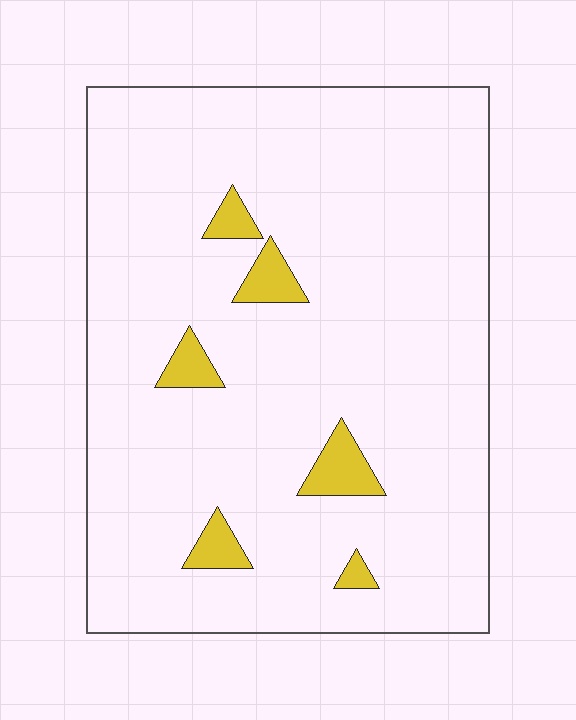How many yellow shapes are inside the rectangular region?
6.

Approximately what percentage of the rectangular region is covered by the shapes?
Approximately 5%.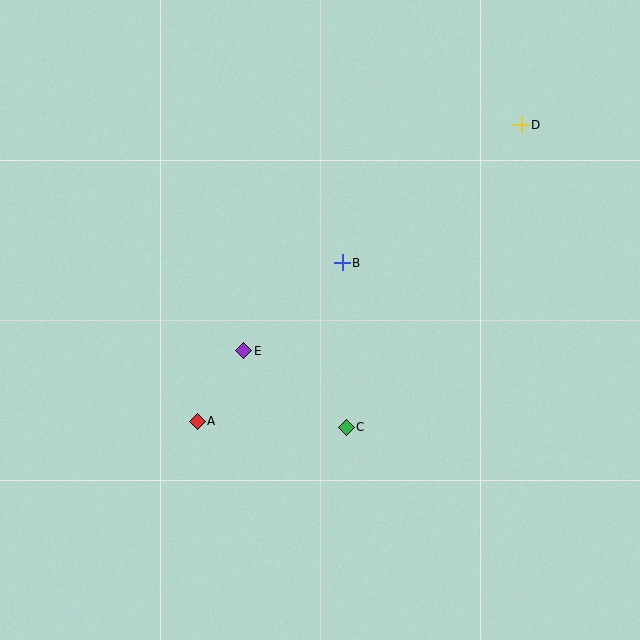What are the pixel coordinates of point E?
Point E is at (244, 351).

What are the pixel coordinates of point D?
Point D is at (521, 125).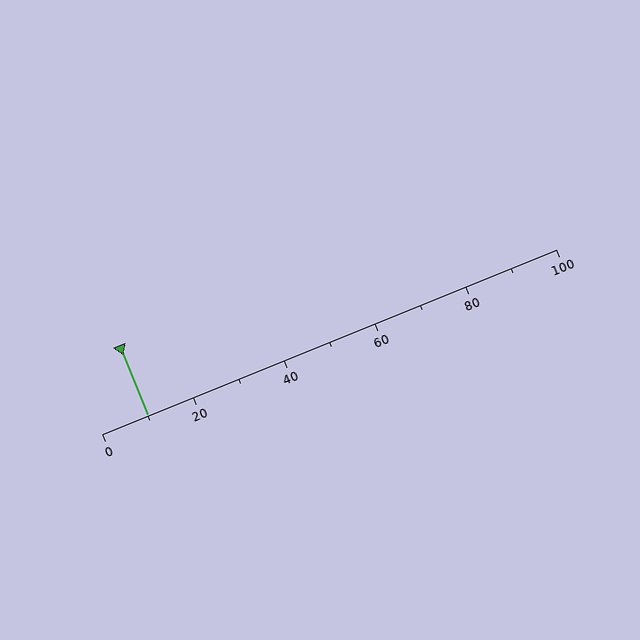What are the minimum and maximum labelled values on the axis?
The axis runs from 0 to 100.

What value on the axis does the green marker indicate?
The marker indicates approximately 10.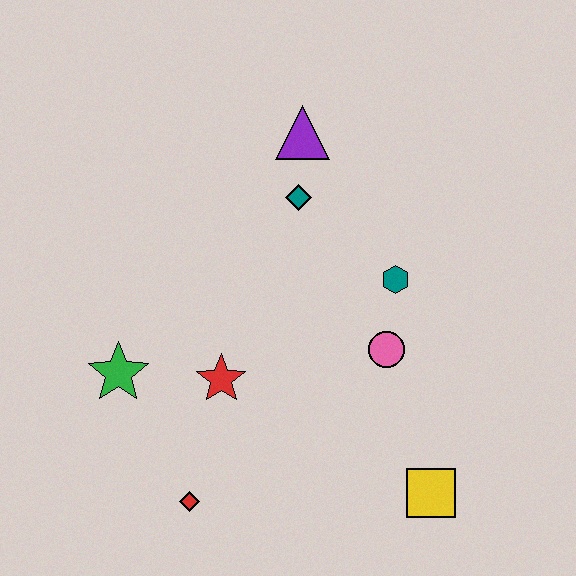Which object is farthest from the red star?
The purple triangle is farthest from the red star.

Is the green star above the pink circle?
No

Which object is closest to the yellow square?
The pink circle is closest to the yellow square.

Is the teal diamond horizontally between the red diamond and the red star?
No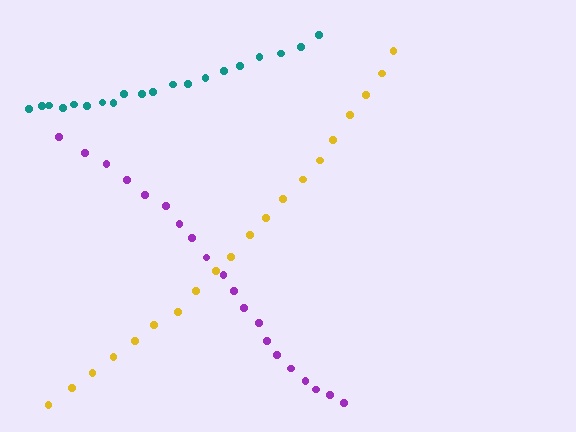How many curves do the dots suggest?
There are 3 distinct paths.